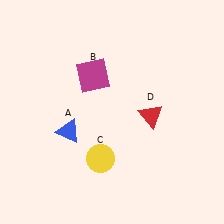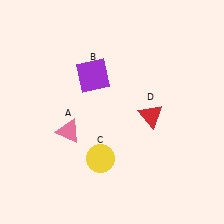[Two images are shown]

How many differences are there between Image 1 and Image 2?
There are 2 differences between the two images.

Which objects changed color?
A changed from blue to pink. B changed from magenta to purple.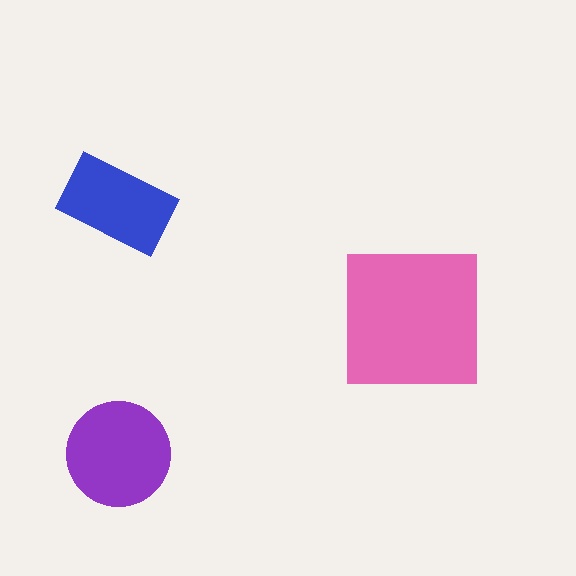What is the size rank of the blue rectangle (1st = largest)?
3rd.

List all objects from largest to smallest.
The pink square, the purple circle, the blue rectangle.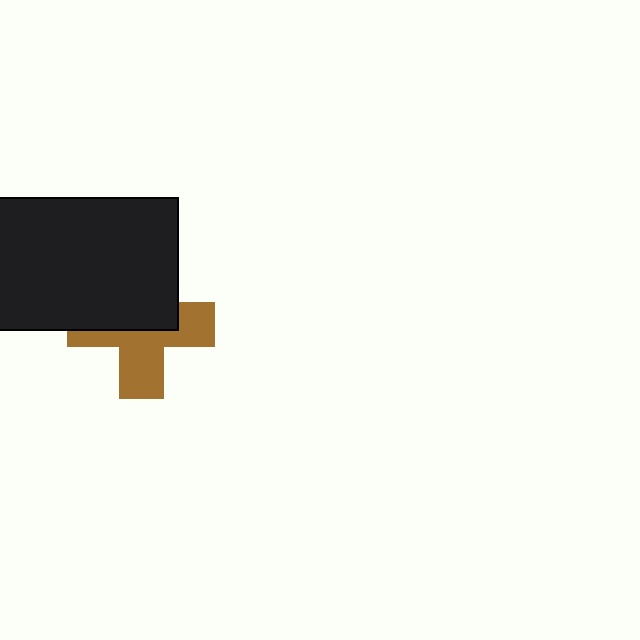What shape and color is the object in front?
The object in front is a black rectangle.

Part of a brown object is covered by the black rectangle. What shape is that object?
It is a cross.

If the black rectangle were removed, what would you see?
You would see the complete brown cross.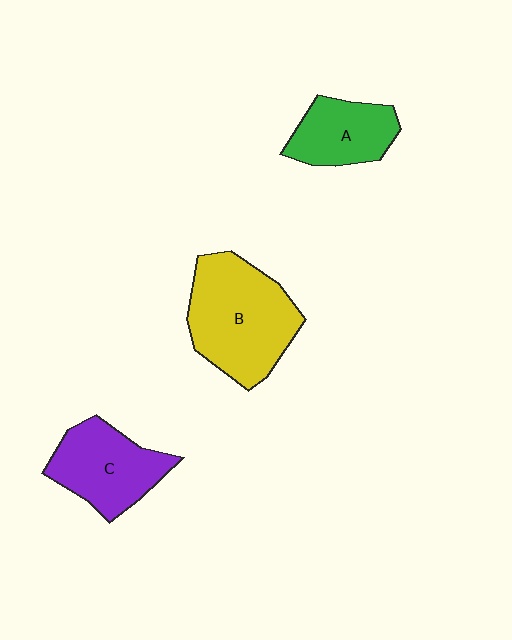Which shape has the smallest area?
Shape A (green).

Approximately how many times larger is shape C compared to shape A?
Approximately 1.3 times.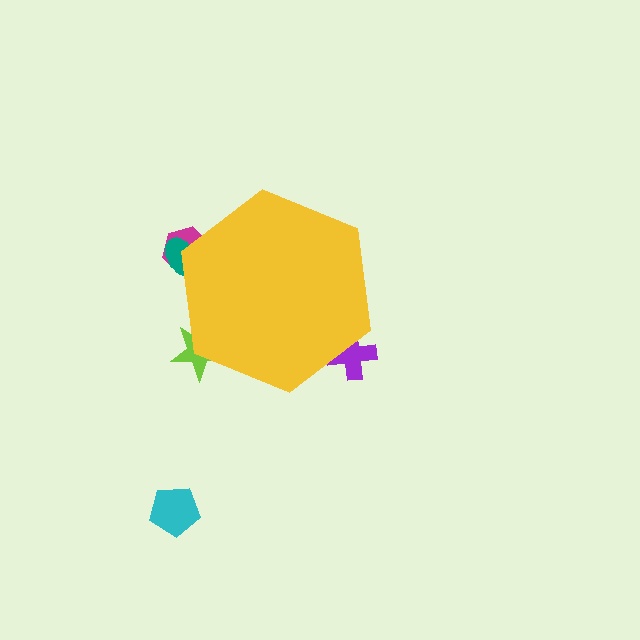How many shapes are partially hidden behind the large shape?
4 shapes are partially hidden.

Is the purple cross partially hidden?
Yes, the purple cross is partially hidden behind the yellow hexagon.